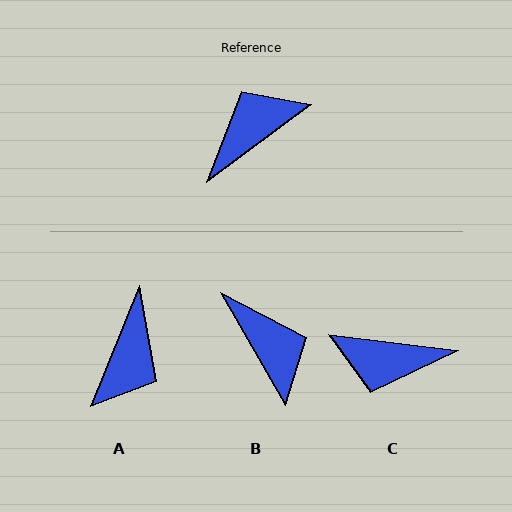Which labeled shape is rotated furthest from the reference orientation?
A, about 149 degrees away.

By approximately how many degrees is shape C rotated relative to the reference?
Approximately 136 degrees counter-clockwise.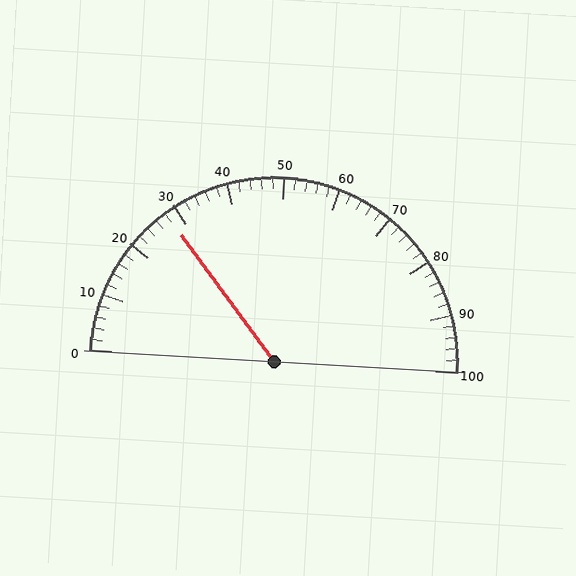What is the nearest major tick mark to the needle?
The nearest major tick mark is 30.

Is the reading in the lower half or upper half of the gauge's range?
The reading is in the lower half of the range (0 to 100).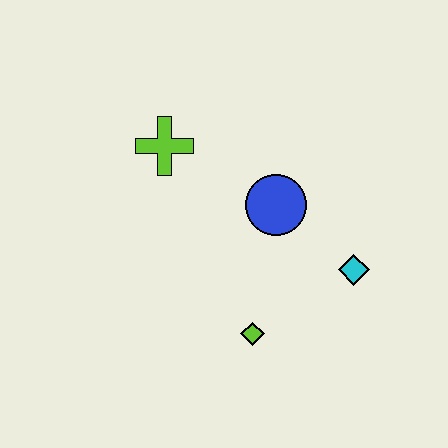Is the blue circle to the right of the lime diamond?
Yes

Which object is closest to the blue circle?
The cyan diamond is closest to the blue circle.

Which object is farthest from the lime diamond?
The lime cross is farthest from the lime diamond.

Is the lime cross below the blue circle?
No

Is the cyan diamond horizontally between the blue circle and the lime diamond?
No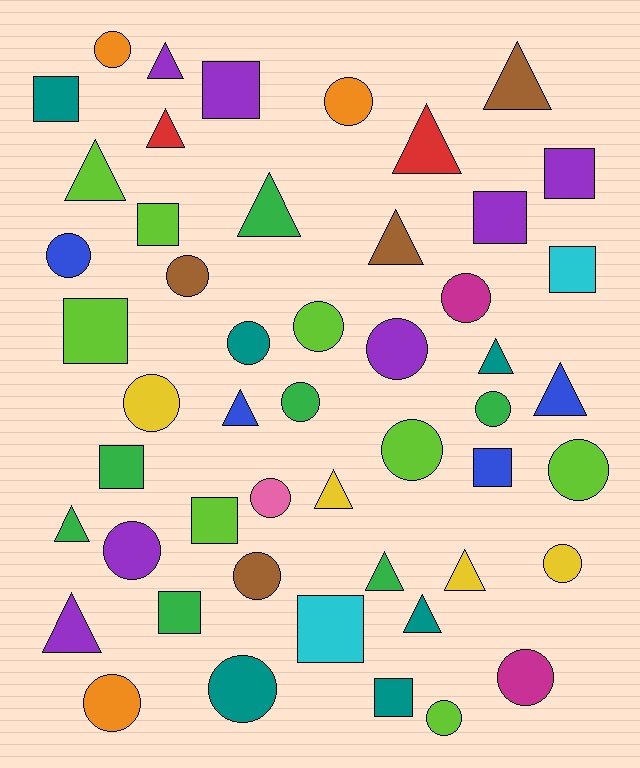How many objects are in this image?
There are 50 objects.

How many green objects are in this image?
There are 7 green objects.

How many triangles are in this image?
There are 16 triangles.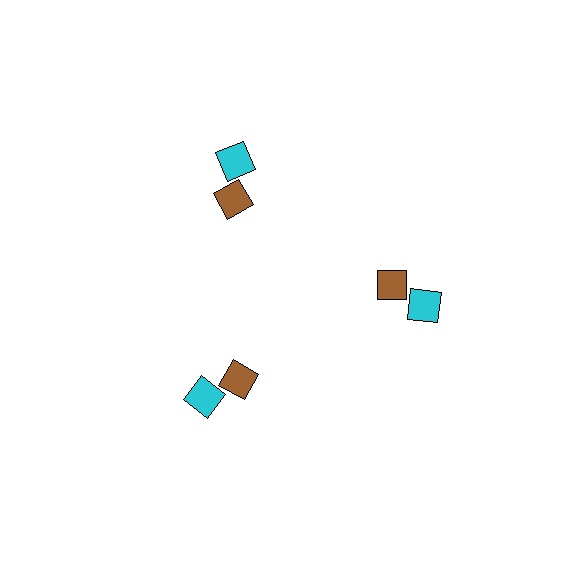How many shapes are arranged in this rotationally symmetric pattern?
There are 6 shapes, arranged in 3 groups of 2.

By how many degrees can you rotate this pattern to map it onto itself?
The pattern maps onto itself every 120 degrees of rotation.